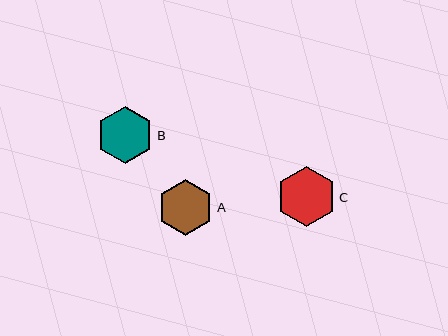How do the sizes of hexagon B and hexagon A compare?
Hexagon B and hexagon A are approximately the same size.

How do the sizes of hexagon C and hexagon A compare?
Hexagon C and hexagon A are approximately the same size.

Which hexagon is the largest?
Hexagon C is the largest with a size of approximately 60 pixels.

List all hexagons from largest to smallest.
From largest to smallest: C, B, A.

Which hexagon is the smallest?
Hexagon A is the smallest with a size of approximately 56 pixels.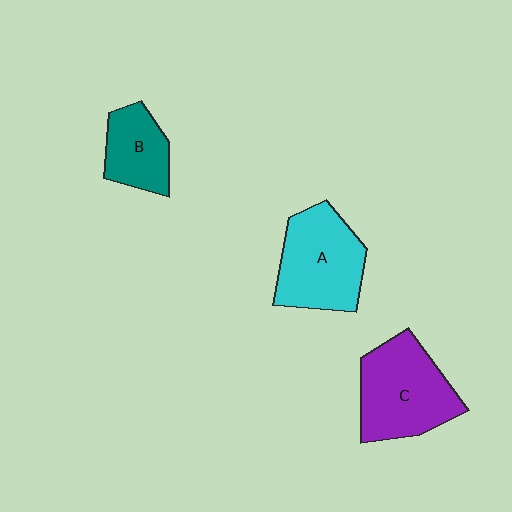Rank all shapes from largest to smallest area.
From largest to smallest: C (purple), A (cyan), B (teal).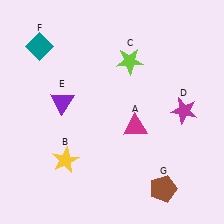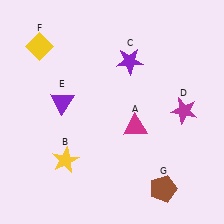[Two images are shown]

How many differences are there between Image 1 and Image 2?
There are 2 differences between the two images.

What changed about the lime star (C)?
In Image 1, C is lime. In Image 2, it changed to purple.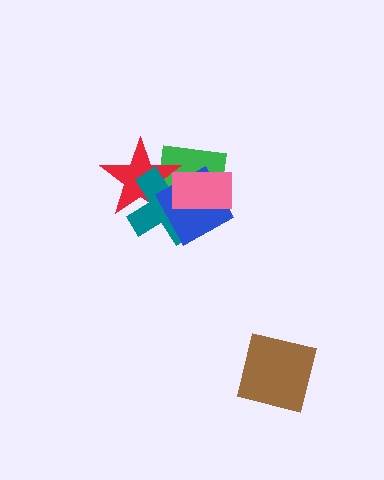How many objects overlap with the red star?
4 objects overlap with the red star.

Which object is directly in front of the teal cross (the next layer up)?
The blue square is directly in front of the teal cross.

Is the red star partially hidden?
Yes, it is partially covered by another shape.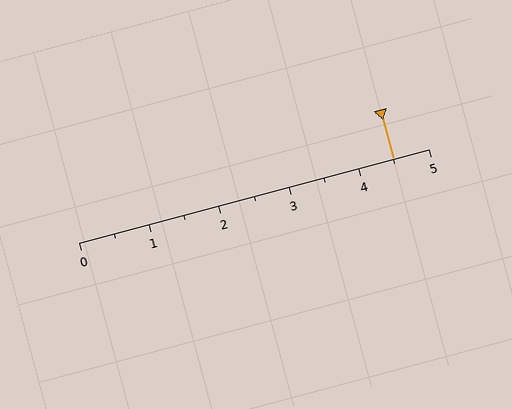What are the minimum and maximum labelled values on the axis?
The axis runs from 0 to 5.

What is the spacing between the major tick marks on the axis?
The major ticks are spaced 1 apart.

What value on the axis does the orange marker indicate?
The marker indicates approximately 4.5.